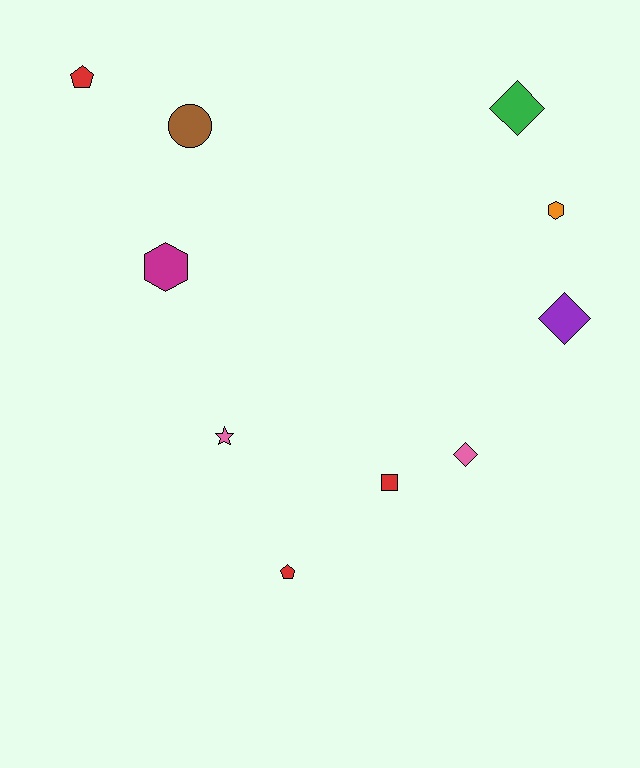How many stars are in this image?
There is 1 star.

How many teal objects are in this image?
There are no teal objects.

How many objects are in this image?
There are 10 objects.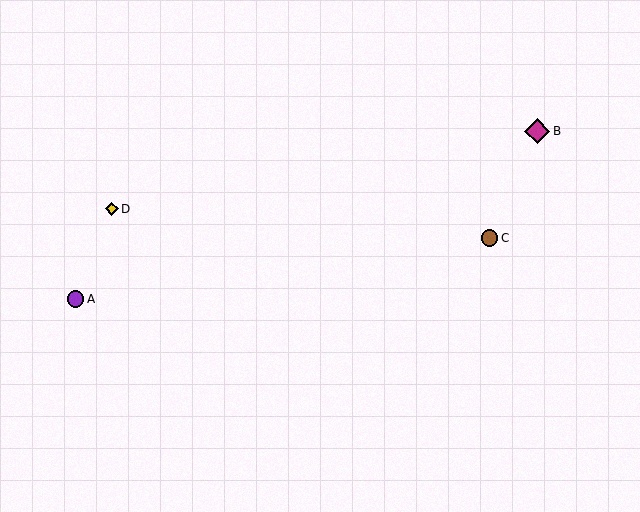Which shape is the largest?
The magenta diamond (labeled B) is the largest.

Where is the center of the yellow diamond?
The center of the yellow diamond is at (112, 209).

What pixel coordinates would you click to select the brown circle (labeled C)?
Click at (490, 238) to select the brown circle C.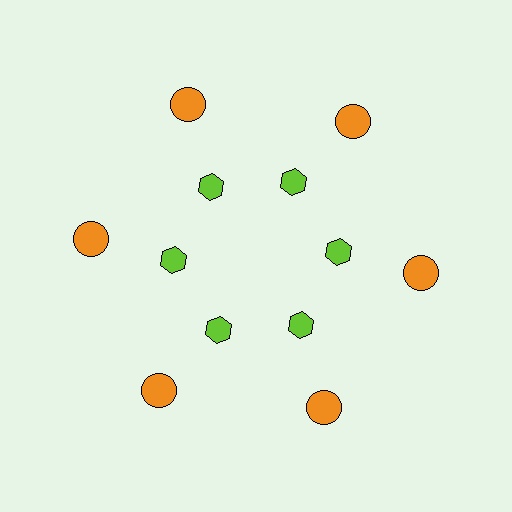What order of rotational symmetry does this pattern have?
This pattern has 6-fold rotational symmetry.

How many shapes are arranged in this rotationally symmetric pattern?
There are 12 shapes, arranged in 6 groups of 2.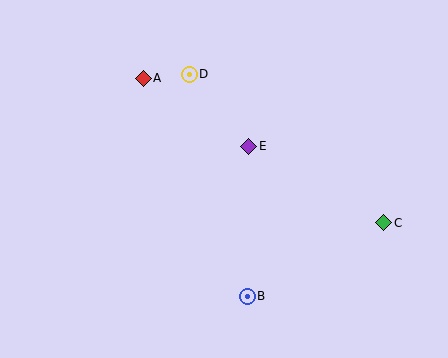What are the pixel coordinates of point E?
Point E is at (249, 146).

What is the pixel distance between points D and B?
The distance between D and B is 229 pixels.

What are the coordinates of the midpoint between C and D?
The midpoint between C and D is at (286, 149).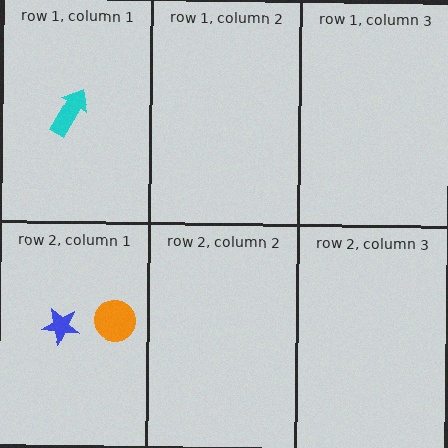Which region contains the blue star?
The row 2, column 1 region.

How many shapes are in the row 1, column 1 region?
1.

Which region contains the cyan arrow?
The row 1, column 1 region.